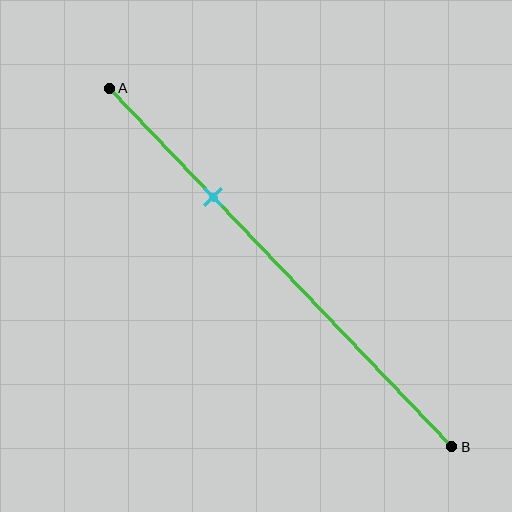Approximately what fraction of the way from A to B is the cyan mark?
The cyan mark is approximately 30% of the way from A to B.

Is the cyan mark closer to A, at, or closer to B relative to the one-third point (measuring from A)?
The cyan mark is approximately at the one-third point of segment AB.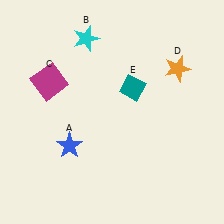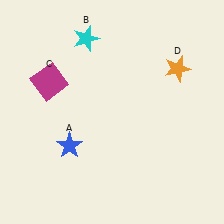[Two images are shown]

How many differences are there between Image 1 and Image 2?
There is 1 difference between the two images.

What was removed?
The teal diamond (E) was removed in Image 2.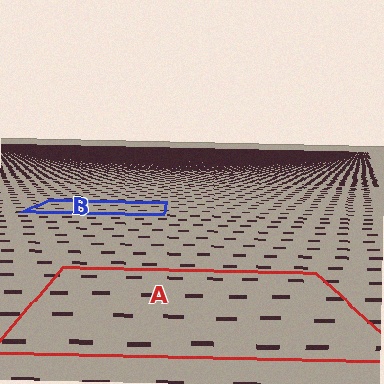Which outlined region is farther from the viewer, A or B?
Region B is farther from the viewer — the texture elements inside it appear smaller and more densely packed.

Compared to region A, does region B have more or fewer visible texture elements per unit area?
Region B has more texture elements per unit area — they are packed more densely because it is farther away.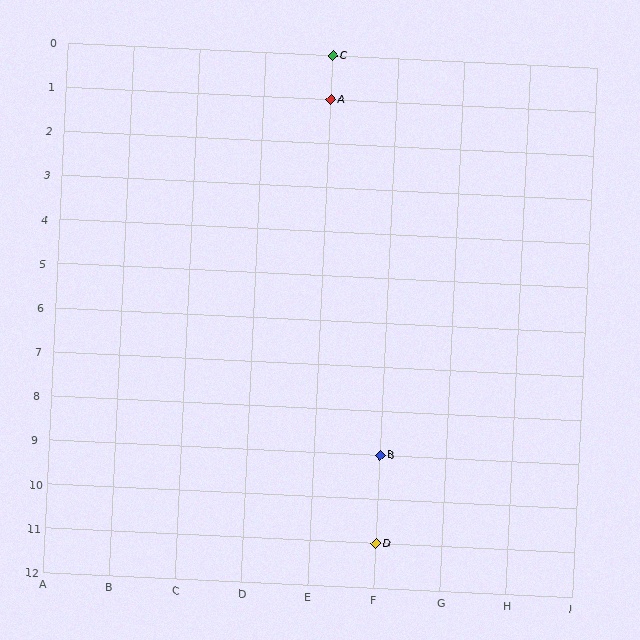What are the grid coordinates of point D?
Point D is at grid coordinates (F, 11).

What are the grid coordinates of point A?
Point A is at grid coordinates (E, 1).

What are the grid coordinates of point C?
Point C is at grid coordinates (E, 0).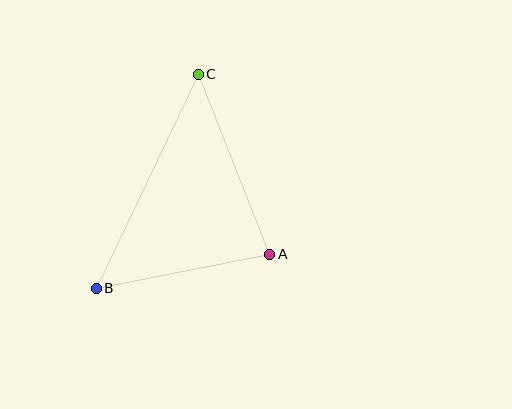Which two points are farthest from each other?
Points B and C are farthest from each other.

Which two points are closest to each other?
Points A and B are closest to each other.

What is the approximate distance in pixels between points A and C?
The distance between A and C is approximately 194 pixels.